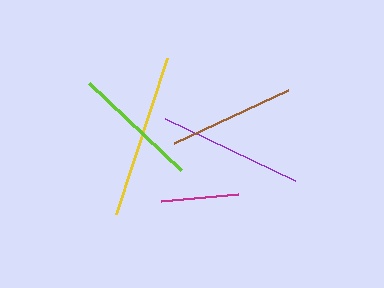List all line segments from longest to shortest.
From longest to shortest: yellow, purple, lime, brown, magenta.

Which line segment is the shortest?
The magenta line is the shortest at approximately 77 pixels.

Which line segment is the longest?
The yellow line is the longest at approximately 165 pixels.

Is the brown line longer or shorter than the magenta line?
The brown line is longer than the magenta line.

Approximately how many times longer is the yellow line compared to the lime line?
The yellow line is approximately 1.3 times the length of the lime line.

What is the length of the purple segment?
The purple segment is approximately 144 pixels long.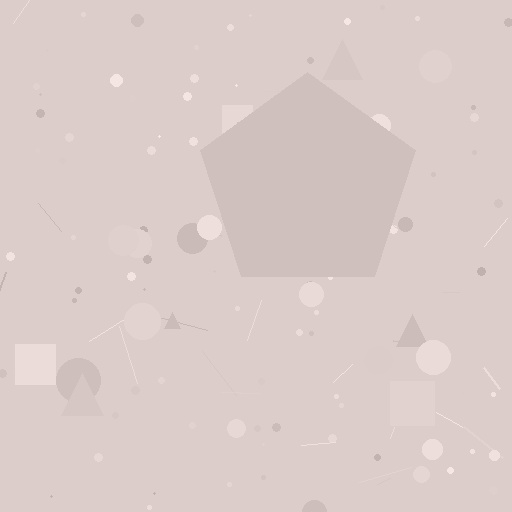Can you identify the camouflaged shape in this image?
The camouflaged shape is a pentagon.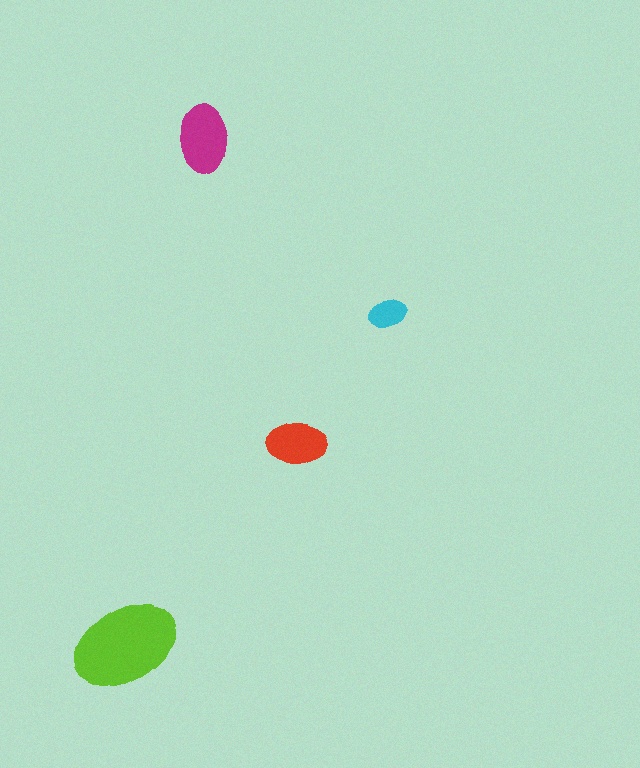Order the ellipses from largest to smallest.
the lime one, the magenta one, the red one, the cyan one.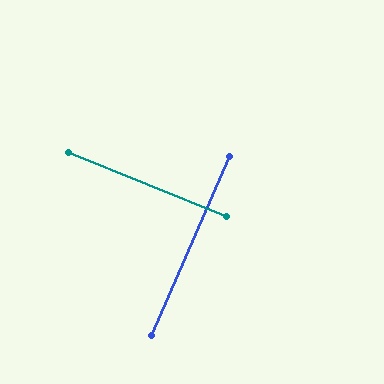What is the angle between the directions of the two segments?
Approximately 88 degrees.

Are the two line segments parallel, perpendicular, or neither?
Perpendicular — they meet at approximately 88°.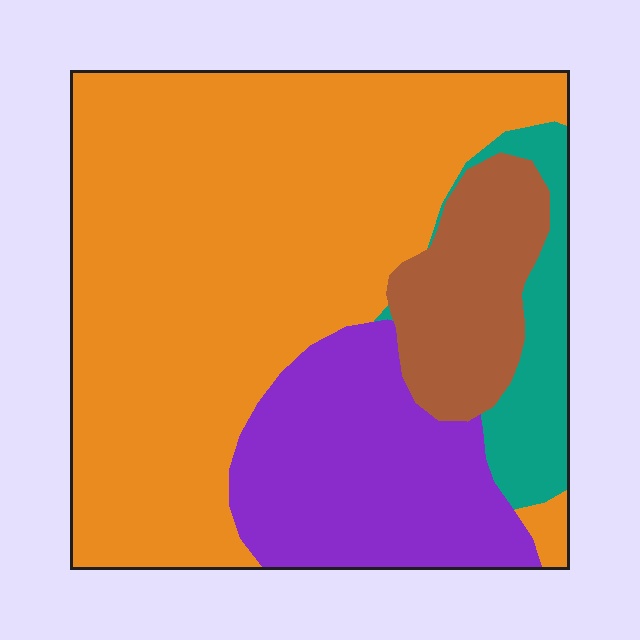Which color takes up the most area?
Orange, at roughly 60%.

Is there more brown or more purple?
Purple.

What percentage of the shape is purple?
Purple takes up about one fifth (1/5) of the shape.